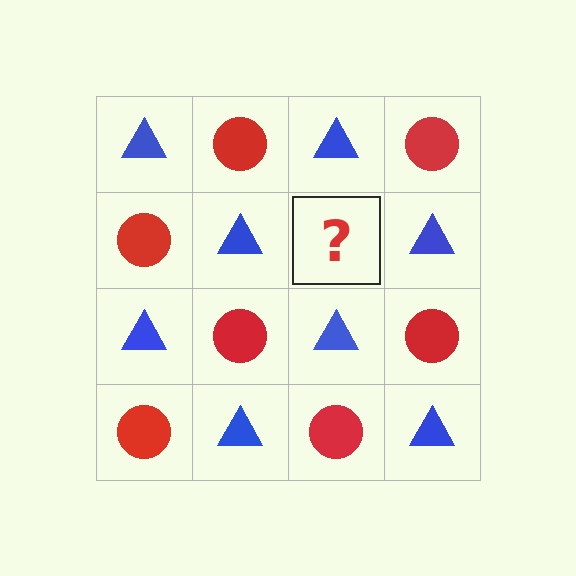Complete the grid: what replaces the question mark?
The question mark should be replaced with a red circle.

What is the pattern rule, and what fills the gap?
The rule is that it alternates blue triangle and red circle in a checkerboard pattern. The gap should be filled with a red circle.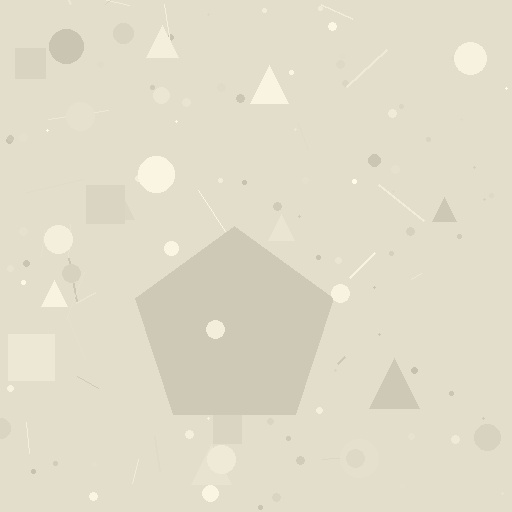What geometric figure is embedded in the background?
A pentagon is embedded in the background.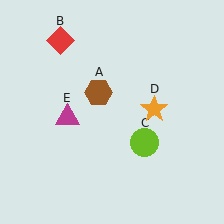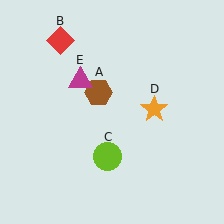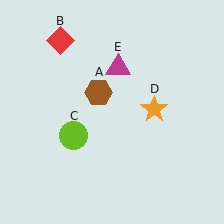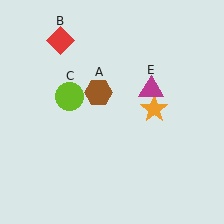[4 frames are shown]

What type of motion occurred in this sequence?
The lime circle (object C), magenta triangle (object E) rotated clockwise around the center of the scene.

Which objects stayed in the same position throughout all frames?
Brown hexagon (object A) and red diamond (object B) and orange star (object D) remained stationary.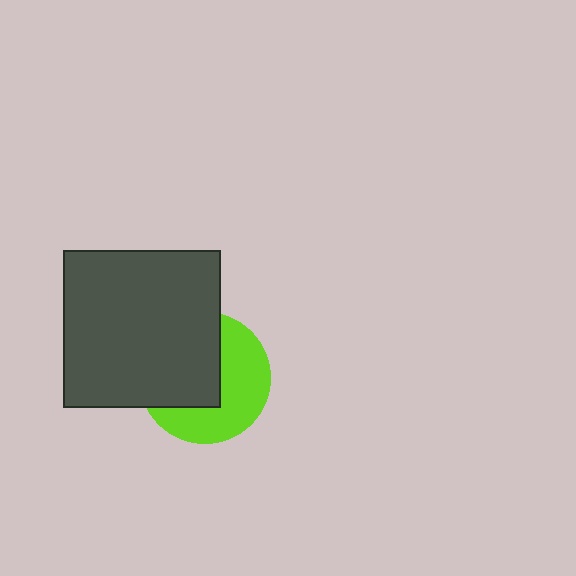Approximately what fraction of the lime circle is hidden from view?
Roughly 50% of the lime circle is hidden behind the dark gray square.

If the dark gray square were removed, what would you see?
You would see the complete lime circle.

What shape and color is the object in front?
The object in front is a dark gray square.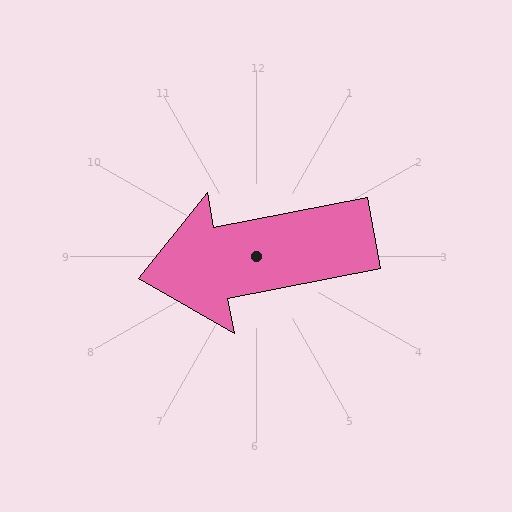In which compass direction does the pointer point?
West.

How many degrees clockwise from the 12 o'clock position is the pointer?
Approximately 259 degrees.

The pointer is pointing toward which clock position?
Roughly 9 o'clock.